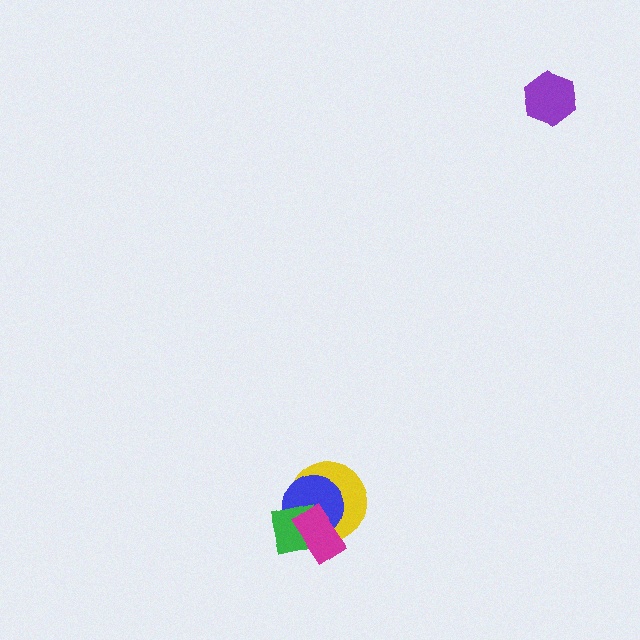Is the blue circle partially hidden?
Yes, it is partially covered by another shape.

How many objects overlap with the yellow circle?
3 objects overlap with the yellow circle.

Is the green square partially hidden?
Yes, it is partially covered by another shape.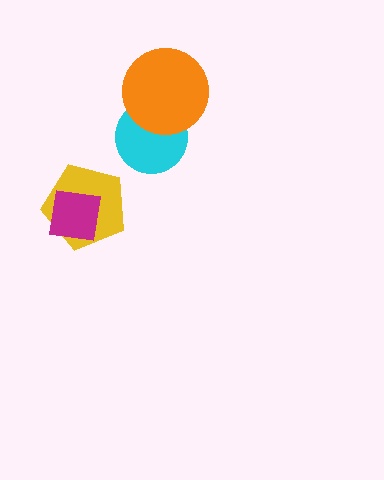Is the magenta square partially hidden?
No, no other shape covers it.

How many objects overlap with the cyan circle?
1 object overlaps with the cyan circle.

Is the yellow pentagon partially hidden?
Yes, it is partially covered by another shape.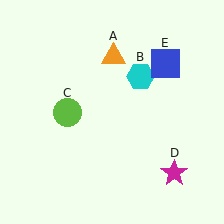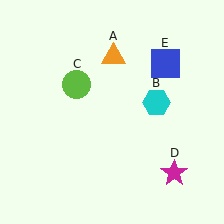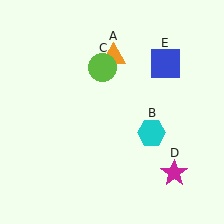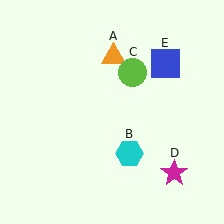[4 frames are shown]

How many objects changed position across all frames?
2 objects changed position: cyan hexagon (object B), lime circle (object C).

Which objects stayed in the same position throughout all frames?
Orange triangle (object A) and magenta star (object D) and blue square (object E) remained stationary.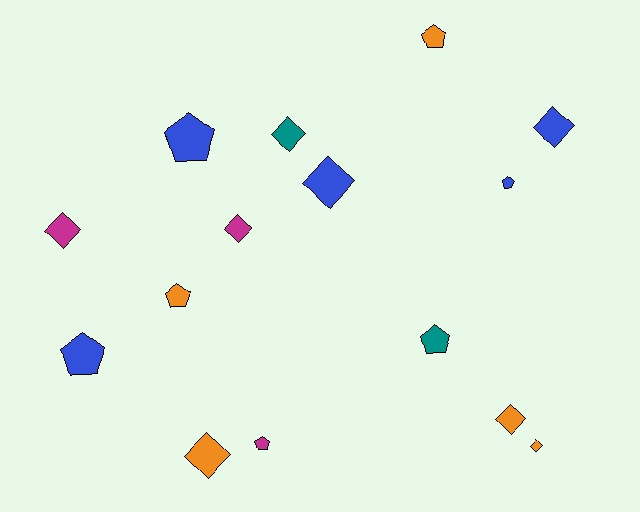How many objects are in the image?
There are 15 objects.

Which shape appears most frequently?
Diamond, with 8 objects.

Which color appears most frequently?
Blue, with 5 objects.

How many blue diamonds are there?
There are 2 blue diamonds.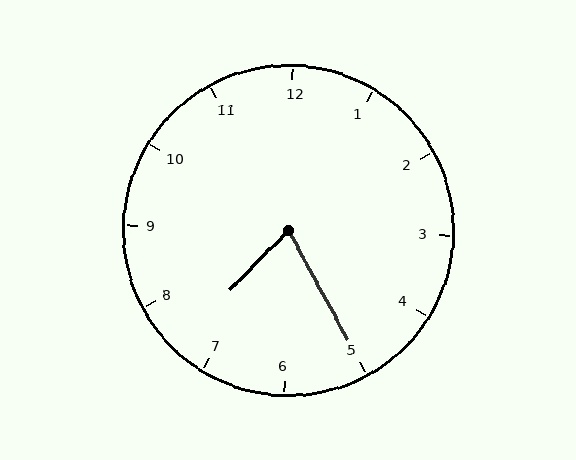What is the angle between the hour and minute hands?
Approximately 72 degrees.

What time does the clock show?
7:25.